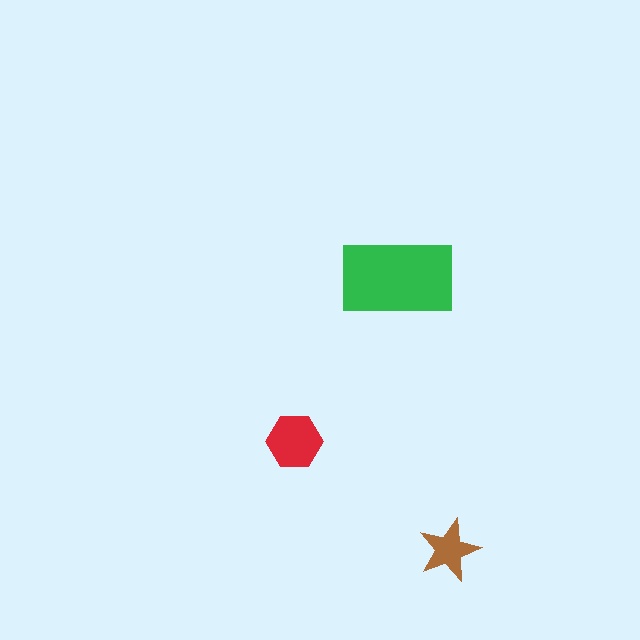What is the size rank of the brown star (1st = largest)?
3rd.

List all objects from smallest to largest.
The brown star, the red hexagon, the green rectangle.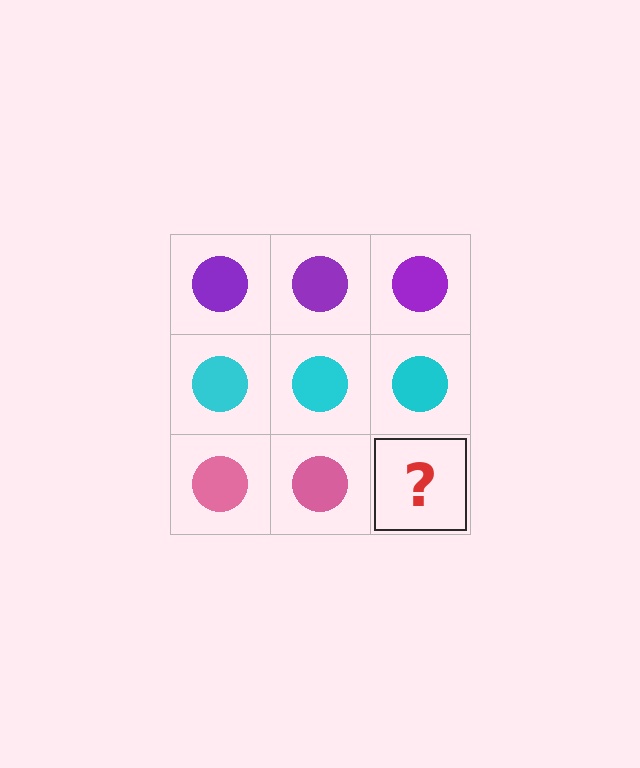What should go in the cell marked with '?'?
The missing cell should contain a pink circle.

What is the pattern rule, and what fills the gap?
The rule is that each row has a consistent color. The gap should be filled with a pink circle.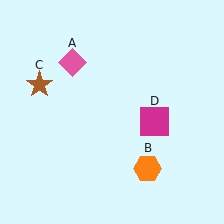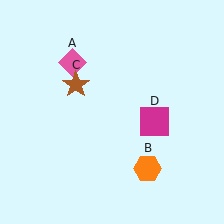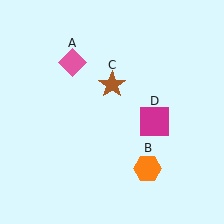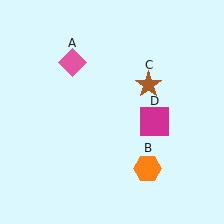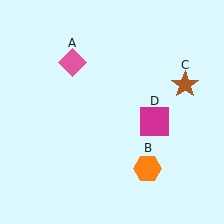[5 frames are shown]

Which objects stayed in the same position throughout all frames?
Pink diamond (object A) and orange hexagon (object B) and magenta square (object D) remained stationary.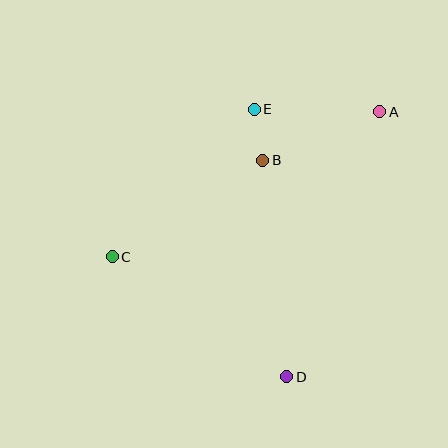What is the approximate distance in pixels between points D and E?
The distance between D and E is approximately 269 pixels.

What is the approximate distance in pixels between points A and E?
The distance between A and E is approximately 126 pixels.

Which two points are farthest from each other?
Points A and C are farthest from each other.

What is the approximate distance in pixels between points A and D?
The distance between A and D is approximately 281 pixels.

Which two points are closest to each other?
Points B and E are closest to each other.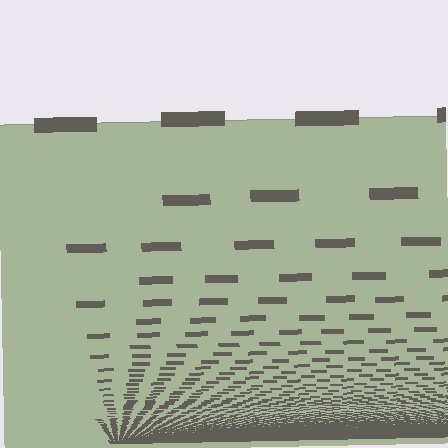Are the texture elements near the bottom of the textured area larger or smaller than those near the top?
Smaller. The gradient is inverted — elements near the bottom are smaller and denser.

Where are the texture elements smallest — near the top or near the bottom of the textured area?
Near the bottom.